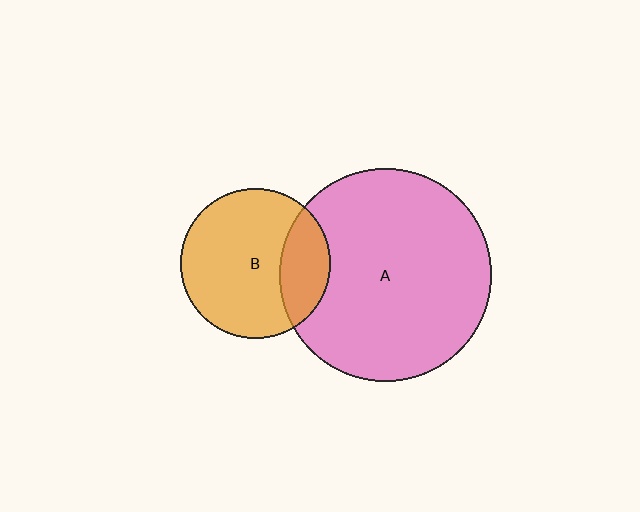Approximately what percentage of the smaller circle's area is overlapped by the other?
Approximately 25%.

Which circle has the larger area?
Circle A (pink).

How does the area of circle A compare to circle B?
Approximately 2.0 times.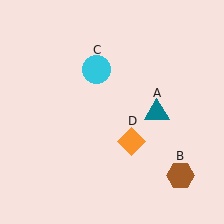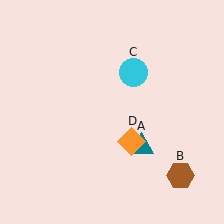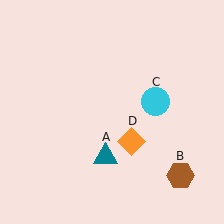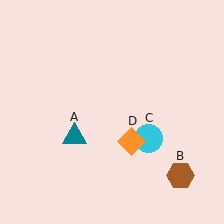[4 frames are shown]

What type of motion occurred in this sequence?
The teal triangle (object A), cyan circle (object C) rotated clockwise around the center of the scene.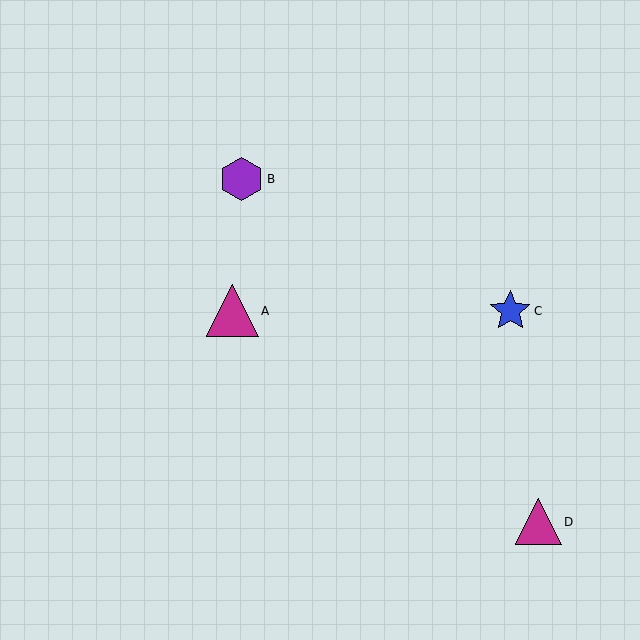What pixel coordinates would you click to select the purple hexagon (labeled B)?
Click at (242, 179) to select the purple hexagon B.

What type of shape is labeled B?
Shape B is a purple hexagon.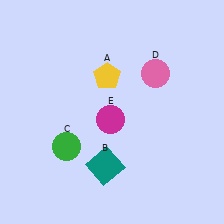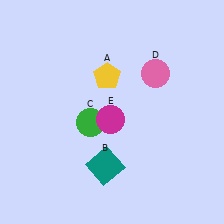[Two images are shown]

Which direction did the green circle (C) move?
The green circle (C) moved up.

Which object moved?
The green circle (C) moved up.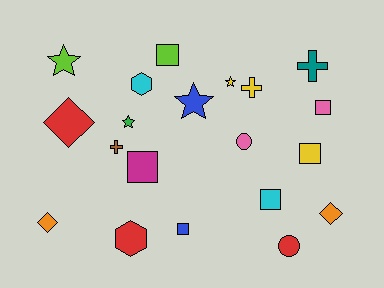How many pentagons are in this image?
There are no pentagons.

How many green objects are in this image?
There is 1 green object.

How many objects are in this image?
There are 20 objects.